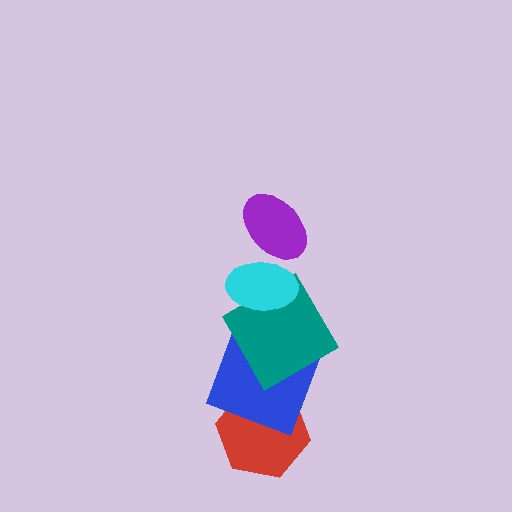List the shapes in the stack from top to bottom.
From top to bottom: the purple ellipse, the cyan ellipse, the teal diamond, the blue square, the red hexagon.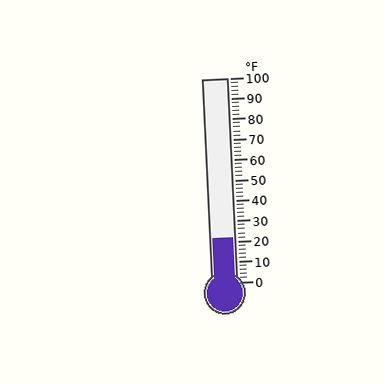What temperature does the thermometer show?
The thermometer shows approximately 22°F.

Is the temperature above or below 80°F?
The temperature is below 80°F.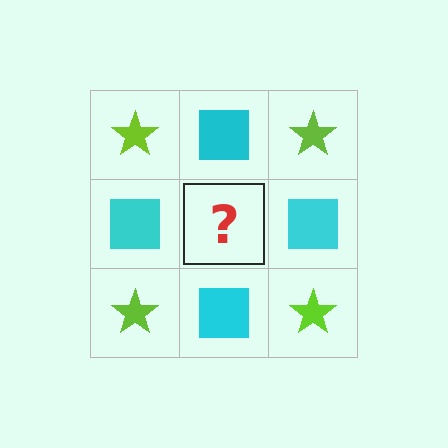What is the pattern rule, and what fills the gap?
The rule is that it alternates lime star and cyan square in a checkerboard pattern. The gap should be filled with a lime star.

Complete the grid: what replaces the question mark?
The question mark should be replaced with a lime star.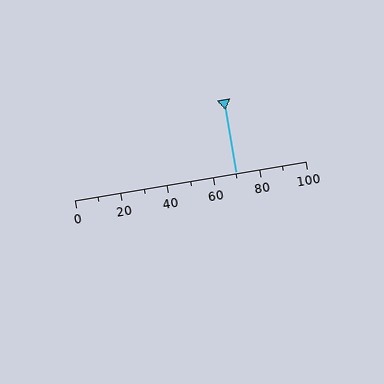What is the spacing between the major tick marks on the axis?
The major ticks are spaced 20 apart.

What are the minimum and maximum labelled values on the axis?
The axis runs from 0 to 100.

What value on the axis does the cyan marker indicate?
The marker indicates approximately 70.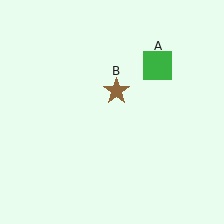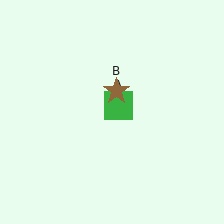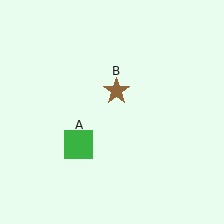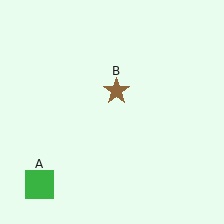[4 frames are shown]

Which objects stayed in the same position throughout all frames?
Brown star (object B) remained stationary.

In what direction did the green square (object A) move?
The green square (object A) moved down and to the left.